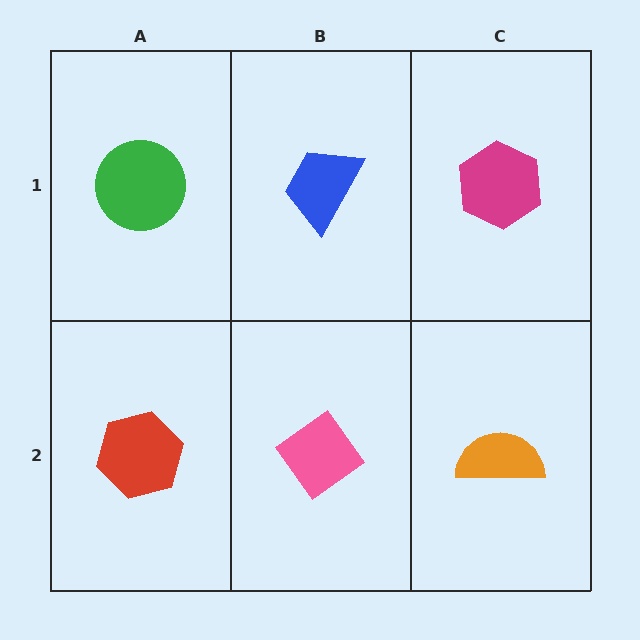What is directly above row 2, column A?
A green circle.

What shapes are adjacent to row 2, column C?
A magenta hexagon (row 1, column C), a pink diamond (row 2, column B).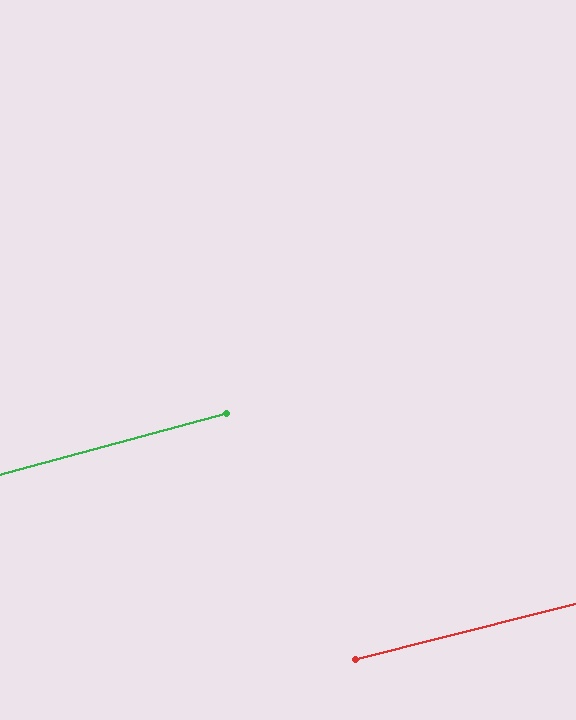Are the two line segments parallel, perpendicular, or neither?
Parallel — their directions differ by only 0.8°.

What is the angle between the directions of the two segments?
Approximately 1 degree.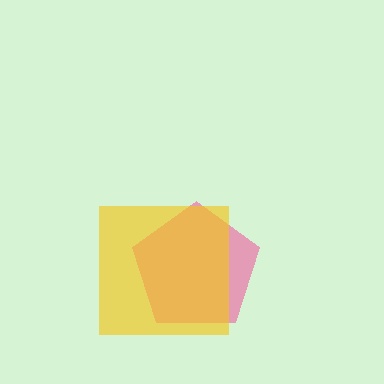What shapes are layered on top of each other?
The layered shapes are: a pink pentagon, a yellow square.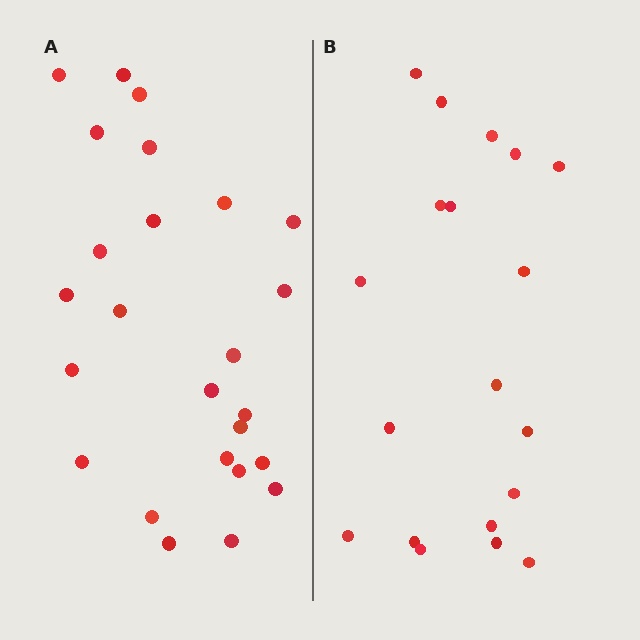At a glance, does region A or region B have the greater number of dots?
Region A (the left region) has more dots.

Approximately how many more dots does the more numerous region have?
Region A has about 6 more dots than region B.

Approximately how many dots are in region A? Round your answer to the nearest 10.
About 20 dots. (The exact count is 25, which rounds to 20.)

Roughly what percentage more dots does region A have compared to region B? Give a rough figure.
About 30% more.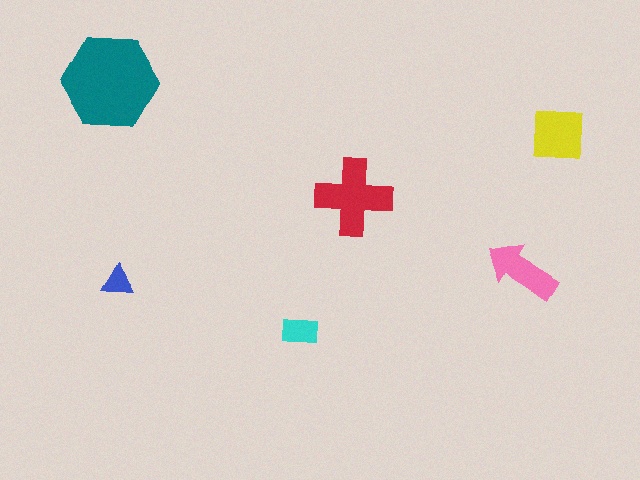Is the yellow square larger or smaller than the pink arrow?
Larger.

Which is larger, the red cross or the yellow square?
The red cross.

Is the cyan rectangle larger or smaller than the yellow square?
Smaller.